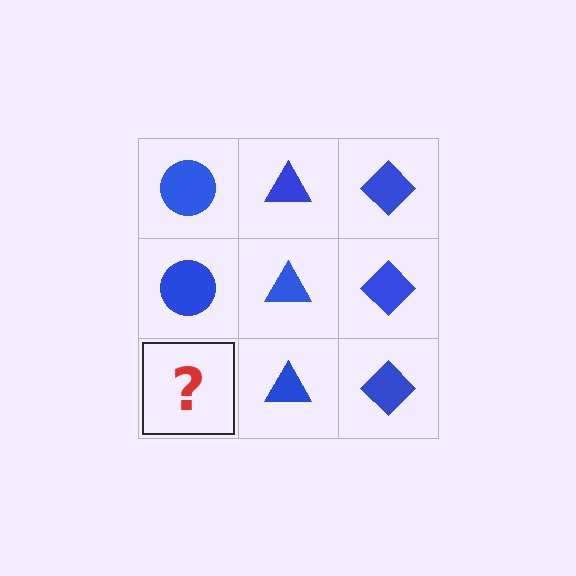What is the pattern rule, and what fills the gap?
The rule is that each column has a consistent shape. The gap should be filled with a blue circle.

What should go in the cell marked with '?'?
The missing cell should contain a blue circle.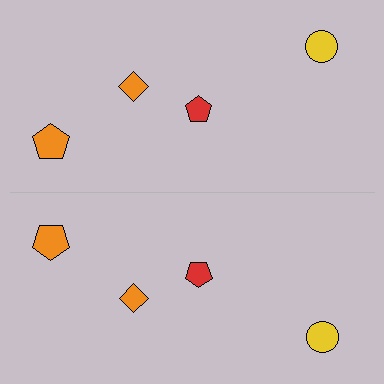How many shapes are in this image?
There are 8 shapes in this image.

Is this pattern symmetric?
Yes, this pattern has bilateral (reflection) symmetry.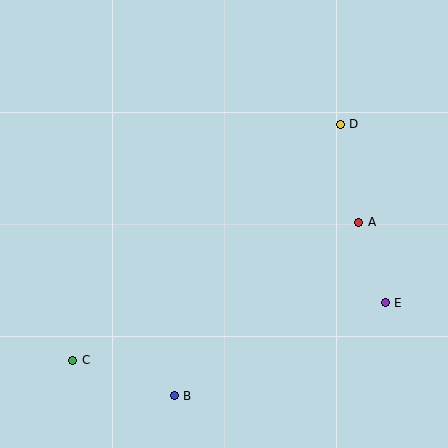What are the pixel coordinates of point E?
Point E is at (385, 303).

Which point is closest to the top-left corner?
Point D is closest to the top-left corner.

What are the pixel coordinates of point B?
Point B is at (174, 396).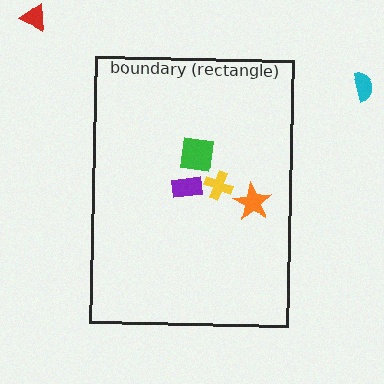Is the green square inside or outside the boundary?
Inside.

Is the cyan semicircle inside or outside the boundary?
Outside.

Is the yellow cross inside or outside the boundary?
Inside.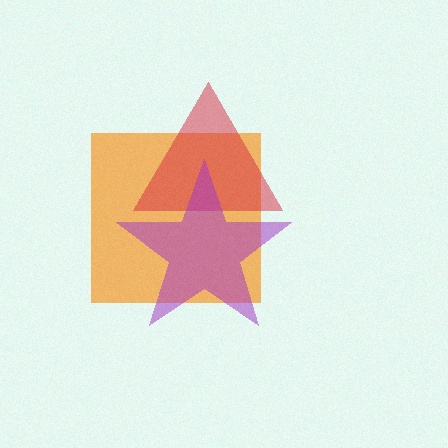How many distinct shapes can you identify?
There are 3 distinct shapes: an orange square, a red triangle, a purple star.